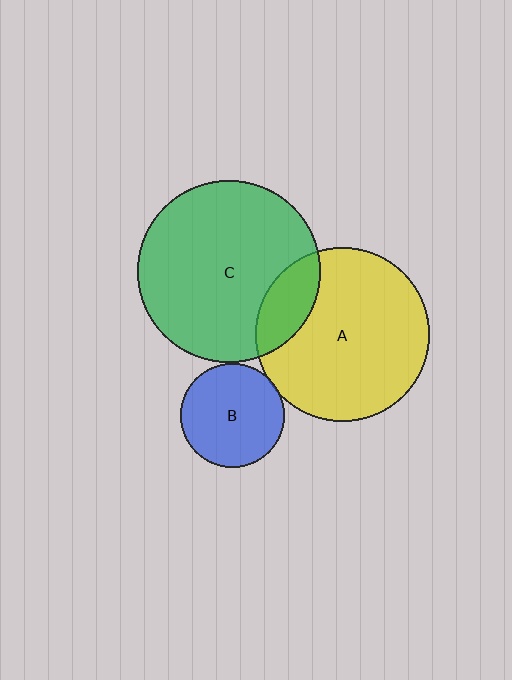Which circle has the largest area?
Circle C (green).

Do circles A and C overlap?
Yes.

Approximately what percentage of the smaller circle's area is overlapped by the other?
Approximately 15%.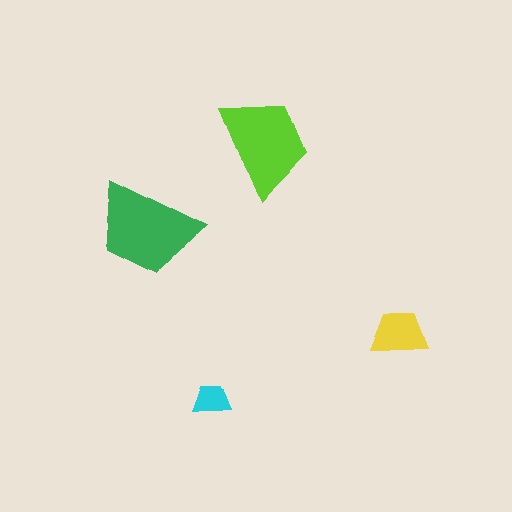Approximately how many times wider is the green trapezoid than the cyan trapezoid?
About 2.5 times wider.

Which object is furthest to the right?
The yellow trapezoid is rightmost.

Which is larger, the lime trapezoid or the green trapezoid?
The green one.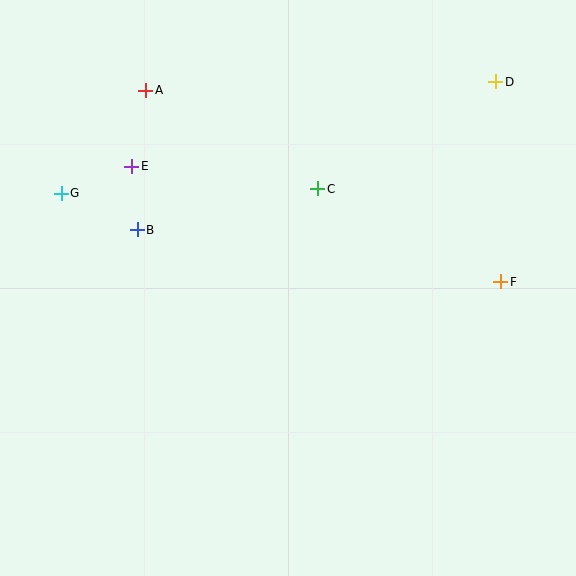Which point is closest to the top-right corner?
Point D is closest to the top-right corner.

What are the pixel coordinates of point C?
Point C is at (318, 189).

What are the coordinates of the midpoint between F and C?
The midpoint between F and C is at (409, 235).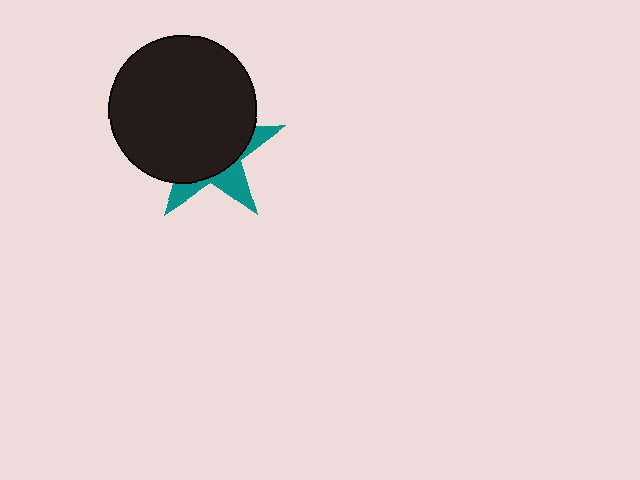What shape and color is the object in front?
The object in front is a black circle.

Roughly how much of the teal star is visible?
A small part of it is visible (roughly 30%).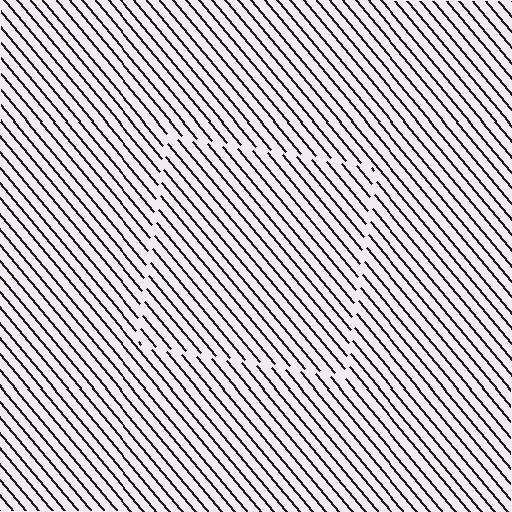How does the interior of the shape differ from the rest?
The interior of the shape contains the same grating, shifted by half a period — the contour is defined by the phase discontinuity where line-ends from the inner and outer gratings abut.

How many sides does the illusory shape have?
4 sides — the line-ends trace a square.